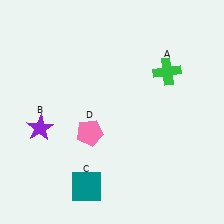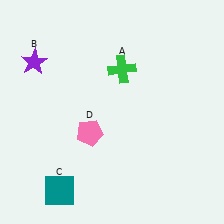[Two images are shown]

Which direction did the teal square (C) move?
The teal square (C) moved left.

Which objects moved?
The objects that moved are: the green cross (A), the purple star (B), the teal square (C).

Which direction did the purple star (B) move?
The purple star (B) moved up.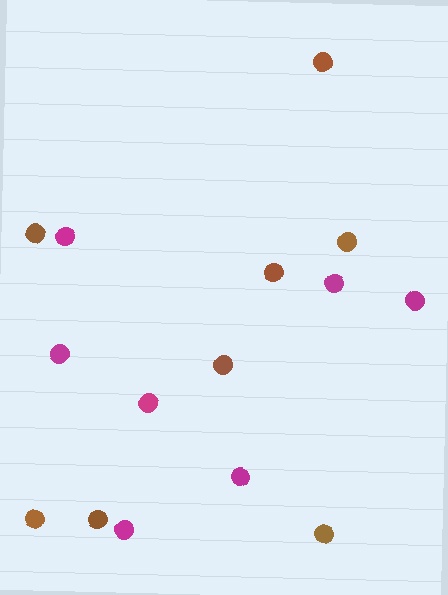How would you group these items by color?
There are 2 groups: one group of magenta circles (7) and one group of brown circles (8).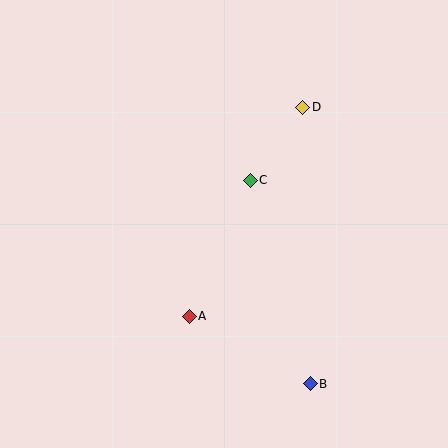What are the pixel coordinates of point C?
Point C is at (250, 180).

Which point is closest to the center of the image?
Point C at (250, 180) is closest to the center.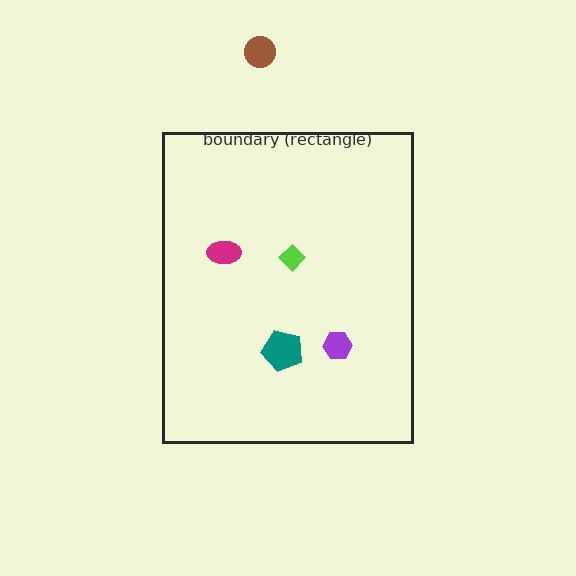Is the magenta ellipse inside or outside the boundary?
Inside.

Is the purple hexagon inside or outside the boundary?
Inside.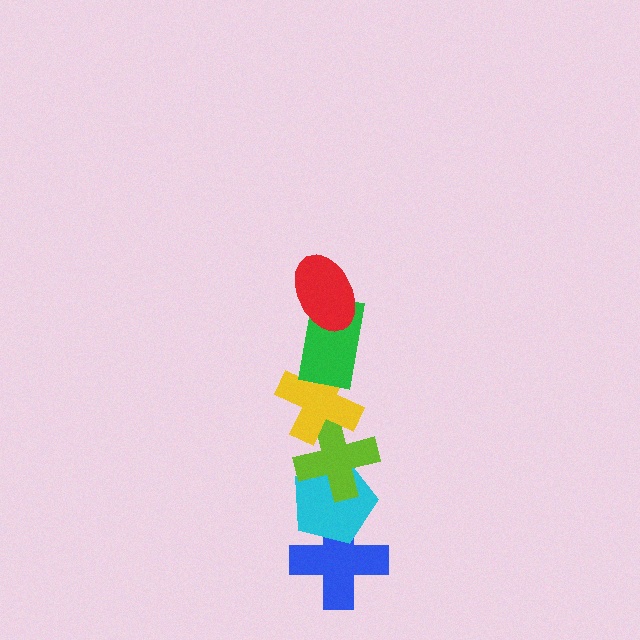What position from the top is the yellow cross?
The yellow cross is 3rd from the top.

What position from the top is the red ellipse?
The red ellipse is 1st from the top.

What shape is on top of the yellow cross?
The green rectangle is on top of the yellow cross.